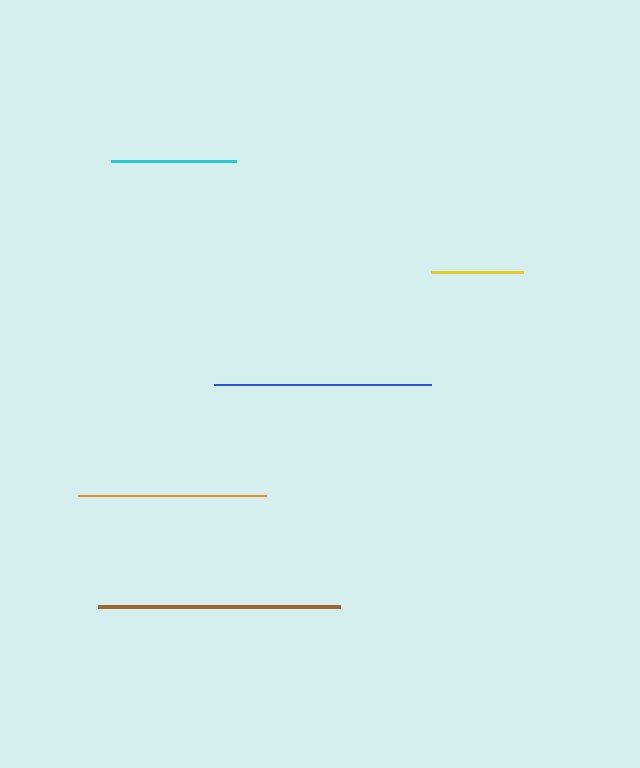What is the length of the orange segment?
The orange segment is approximately 188 pixels long.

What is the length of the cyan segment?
The cyan segment is approximately 125 pixels long.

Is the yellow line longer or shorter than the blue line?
The blue line is longer than the yellow line.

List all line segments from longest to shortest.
From longest to shortest: brown, blue, orange, cyan, yellow.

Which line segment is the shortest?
The yellow line is the shortest at approximately 92 pixels.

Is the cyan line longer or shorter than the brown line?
The brown line is longer than the cyan line.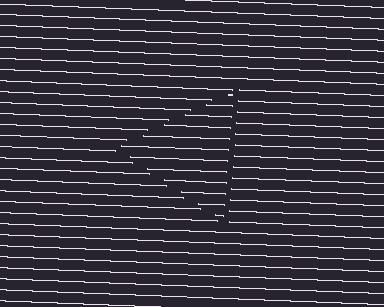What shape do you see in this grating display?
An illusory triangle. The interior of the shape contains the same grating, shifted by half a period — the contour is defined by the phase discontinuity where line-ends from the inner and outer gratings abut.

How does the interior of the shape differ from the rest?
The interior of the shape contains the same grating, shifted by half a period — the contour is defined by the phase discontinuity where line-ends from the inner and outer gratings abut.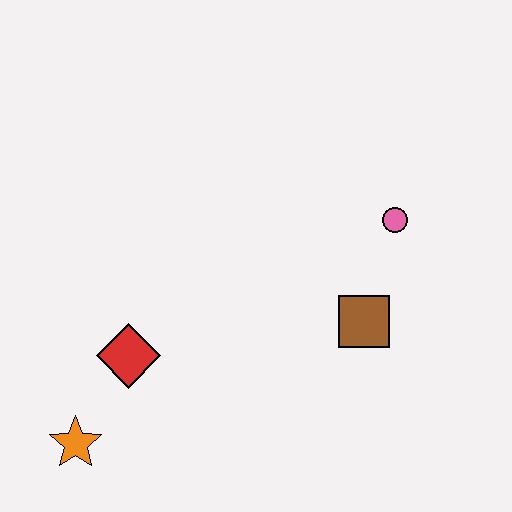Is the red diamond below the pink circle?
Yes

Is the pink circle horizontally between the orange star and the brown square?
No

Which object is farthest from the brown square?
The orange star is farthest from the brown square.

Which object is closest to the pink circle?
The brown square is closest to the pink circle.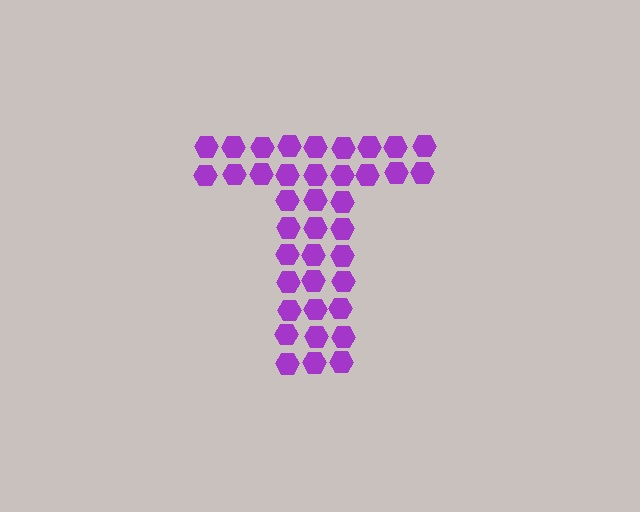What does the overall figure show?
The overall figure shows the letter T.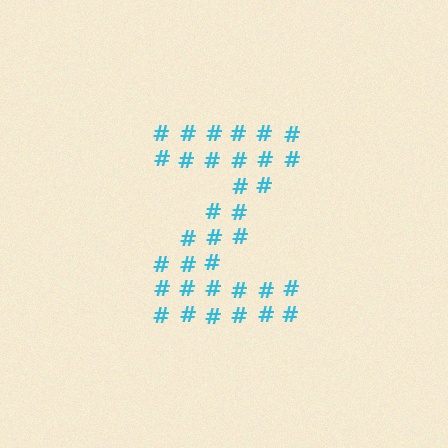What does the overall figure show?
The overall figure shows the letter Z.